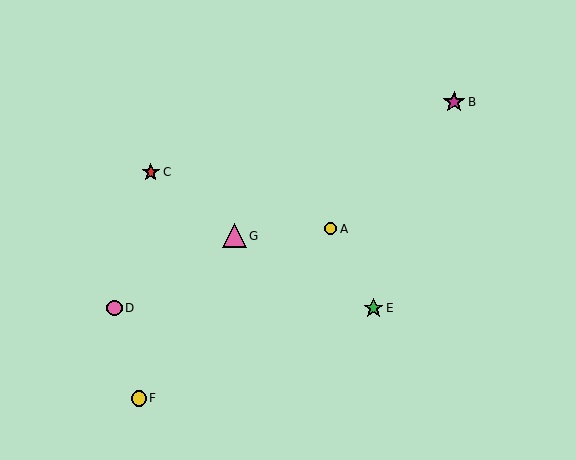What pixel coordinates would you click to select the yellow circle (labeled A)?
Click at (330, 229) to select the yellow circle A.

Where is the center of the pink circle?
The center of the pink circle is at (114, 308).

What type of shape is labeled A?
Shape A is a yellow circle.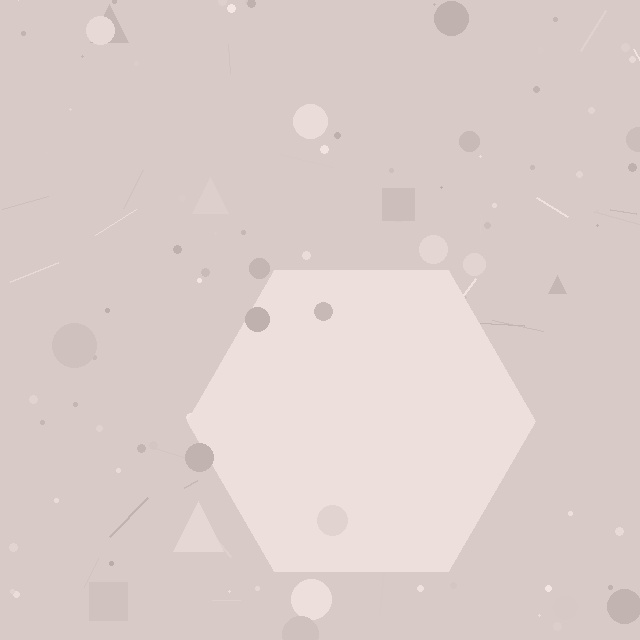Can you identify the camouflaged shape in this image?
The camouflaged shape is a hexagon.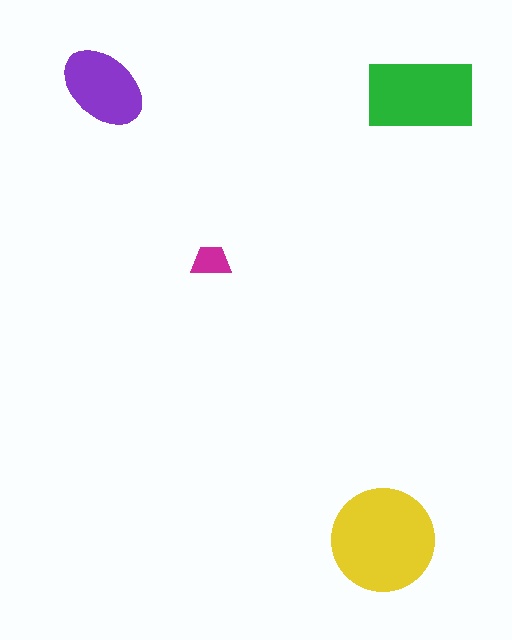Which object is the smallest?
The magenta trapezoid.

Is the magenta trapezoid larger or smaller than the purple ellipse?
Smaller.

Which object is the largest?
The yellow circle.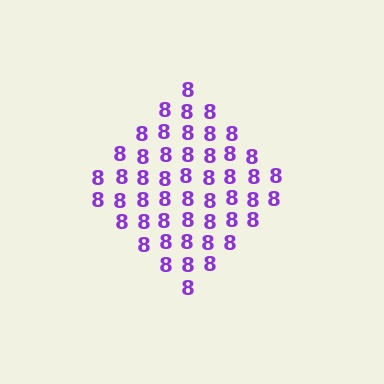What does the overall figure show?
The overall figure shows a diamond.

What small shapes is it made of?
It is made of small digit 8's.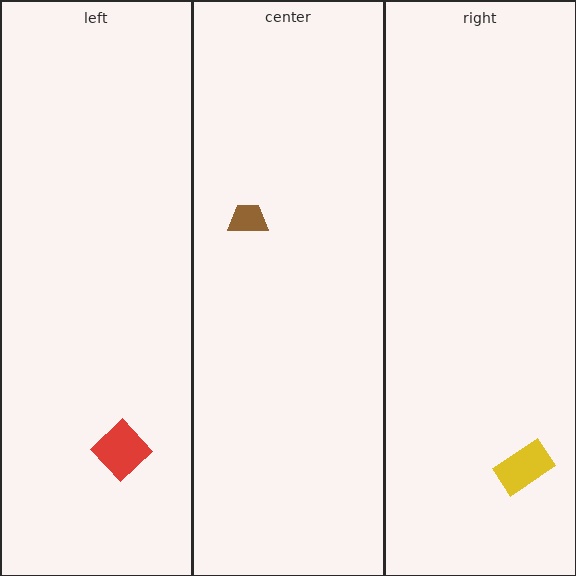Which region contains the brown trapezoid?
The center region.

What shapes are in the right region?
The yellow rectangle.